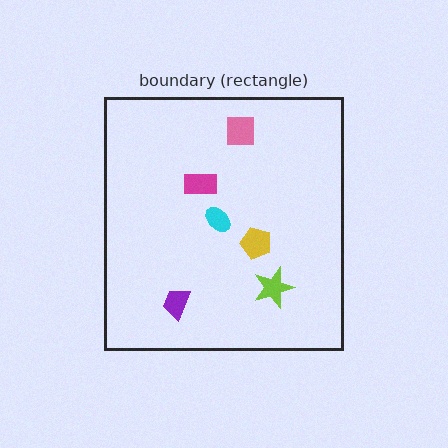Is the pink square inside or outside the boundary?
Inside.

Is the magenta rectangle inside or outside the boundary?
Inside.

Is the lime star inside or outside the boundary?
Inside.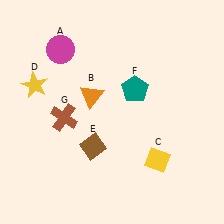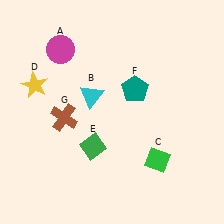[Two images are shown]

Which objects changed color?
B changed from orange to cyan. C changed from yellow to green. E changed from brown to green.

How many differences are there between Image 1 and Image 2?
There are 3 differences between the two images.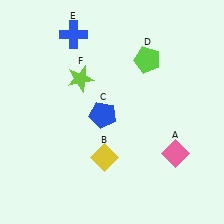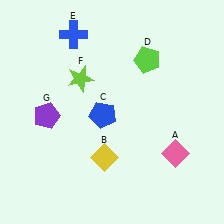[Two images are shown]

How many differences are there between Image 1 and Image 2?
There is 1 difference between the two images.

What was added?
A purple pentagon (G) was added in Image 2.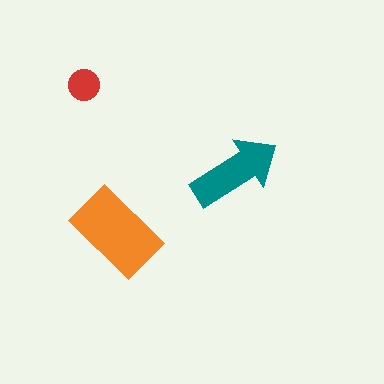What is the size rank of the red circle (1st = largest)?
3rd.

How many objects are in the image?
There are 3 objects in the image.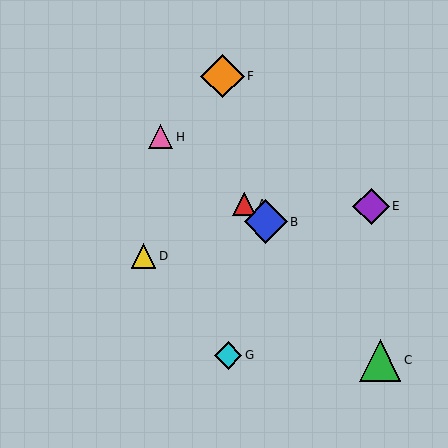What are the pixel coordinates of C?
Object C is at (380, 360).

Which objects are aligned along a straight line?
Objects A, B, H are aligned along a straight line.